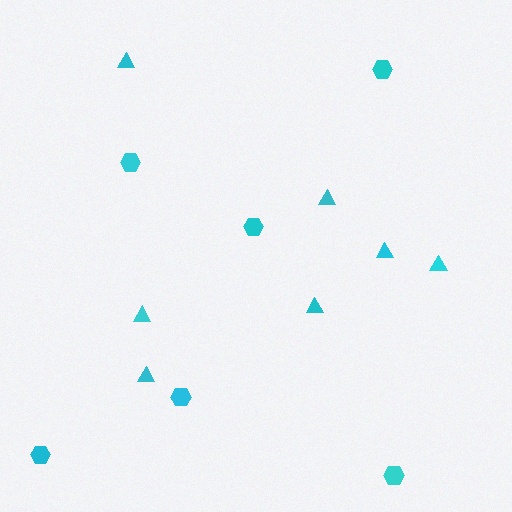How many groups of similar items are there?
There are 2 groups: one group of hexagons (6) and one group of triangles (7).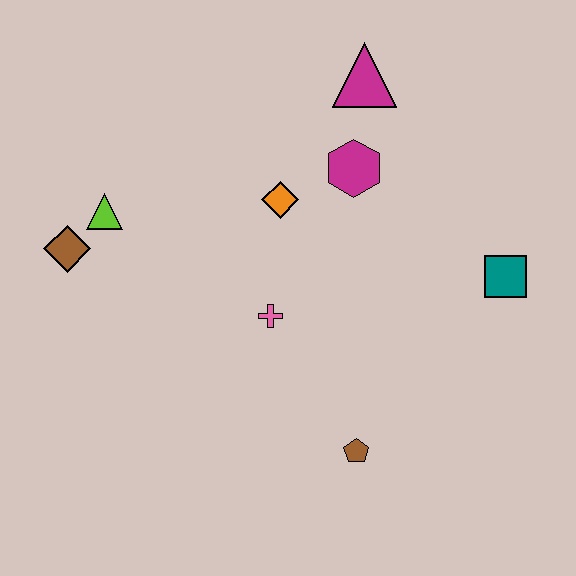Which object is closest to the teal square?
The magenta hexagon is closest to the teal square.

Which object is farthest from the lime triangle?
The teal square is farthest from the lime triangle.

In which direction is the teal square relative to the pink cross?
The teal square is to the right of the pink cross.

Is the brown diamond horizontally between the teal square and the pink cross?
No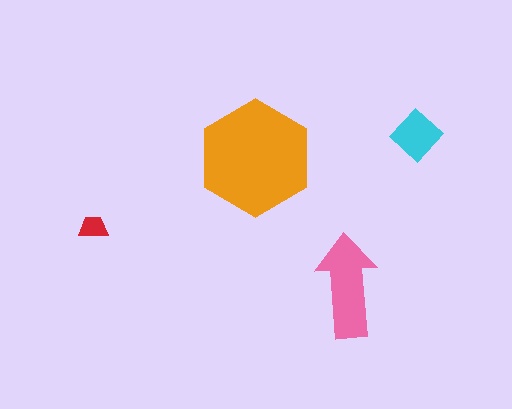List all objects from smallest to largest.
The red trapezoid, the cyan diamond, the pink arrow, the orange hexagon.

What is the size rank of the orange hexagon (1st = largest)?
1st.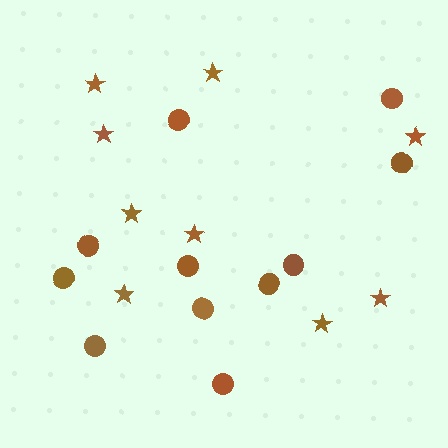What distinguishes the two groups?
There are 2 groups: one group of circles (11) and one group of stars (9).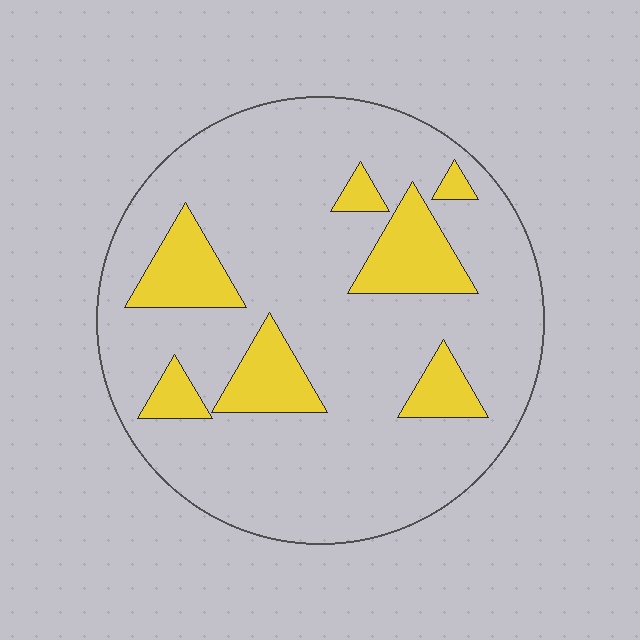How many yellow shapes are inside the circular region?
7.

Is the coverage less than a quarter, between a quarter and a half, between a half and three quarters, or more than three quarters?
Less than a quarter.